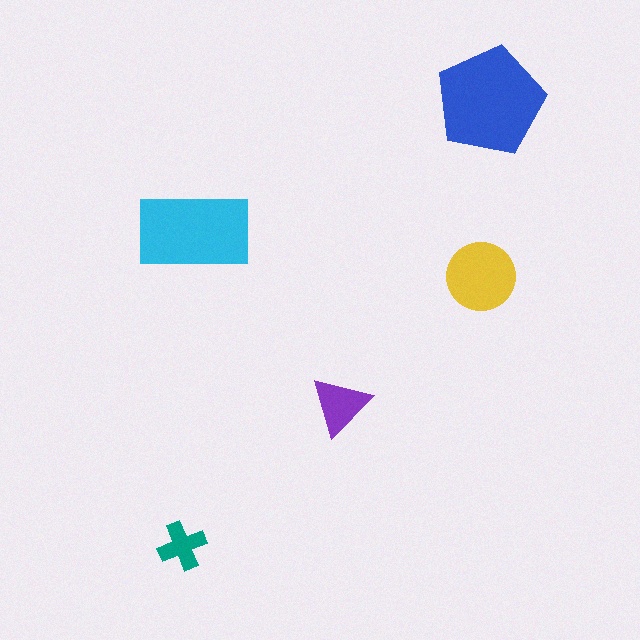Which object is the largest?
The blue pentagon.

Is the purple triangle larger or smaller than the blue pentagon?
Smaller.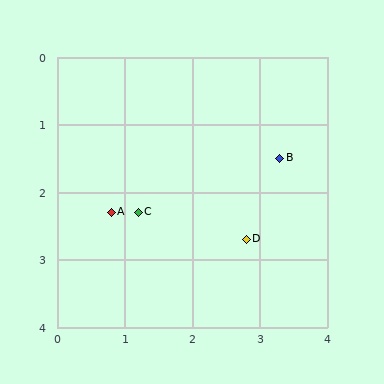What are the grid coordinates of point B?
Point B is at approximately (3.3, 1.5).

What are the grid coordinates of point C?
Point C is at approximately (1.2, 2.3).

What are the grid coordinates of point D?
Point D is at approximately (2.8, 2.7).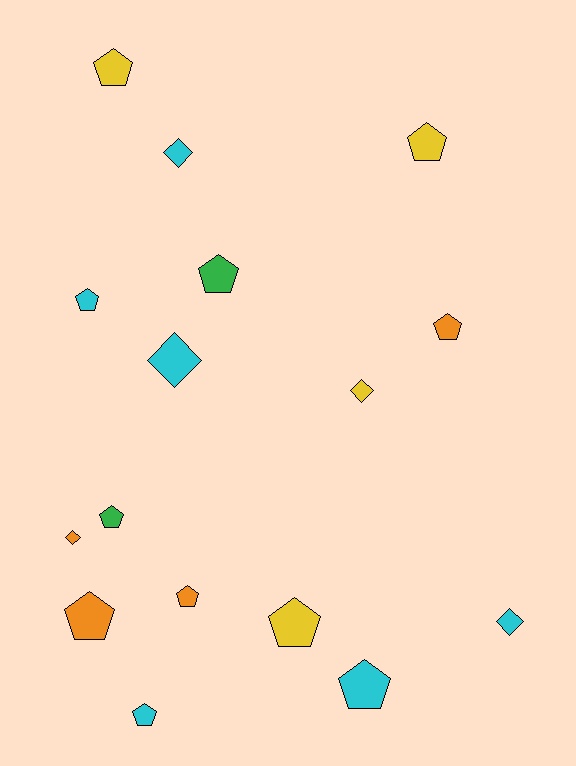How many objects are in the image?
There are 16 objects.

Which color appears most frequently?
Cyan, with 6 objects.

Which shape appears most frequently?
Pentagon, with 11 objects.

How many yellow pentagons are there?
There are 3 yellow pentagons.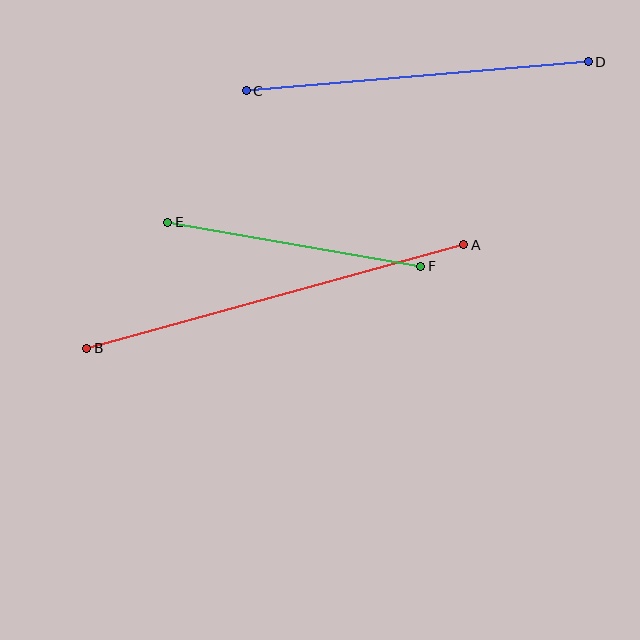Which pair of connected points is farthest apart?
Points A and B are farthest apart.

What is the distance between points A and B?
The distance is approximately 391 pixels.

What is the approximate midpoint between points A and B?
The midpoint is at approximately (275, 297) pixels.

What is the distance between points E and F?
The distance is approximately 256 pixels.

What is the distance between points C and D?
The distance is approximately 343 pixels.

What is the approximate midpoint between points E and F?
The midpoint is at approximately (294, 244) pixels.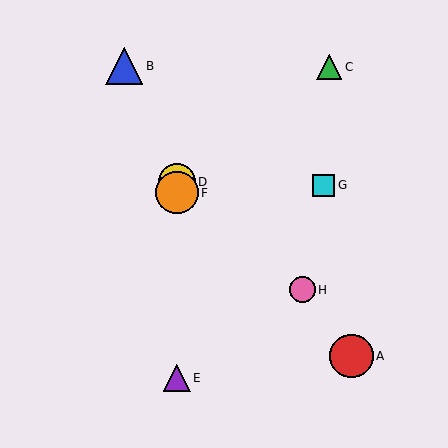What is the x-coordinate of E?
Object E is at x≈177.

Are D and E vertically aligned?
Yes, both are at x≈177.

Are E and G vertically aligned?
No, E is at x≈177 and G is at x≈324.